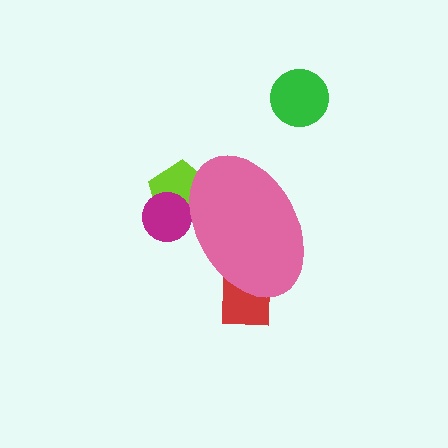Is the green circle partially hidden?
No, the green circle is fully visible.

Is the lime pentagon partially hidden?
Yes, the lime pentagon is partially hidden behind the pink ellipse.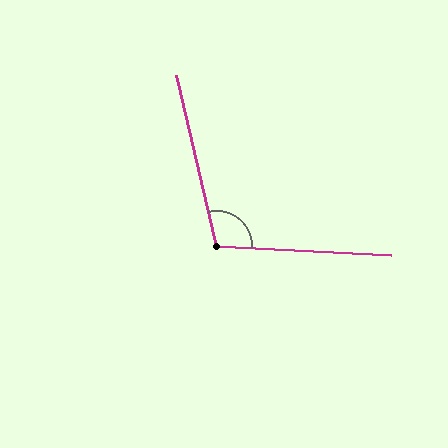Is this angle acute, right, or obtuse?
It is obtuse.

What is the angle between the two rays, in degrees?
Approximately 106 degrees.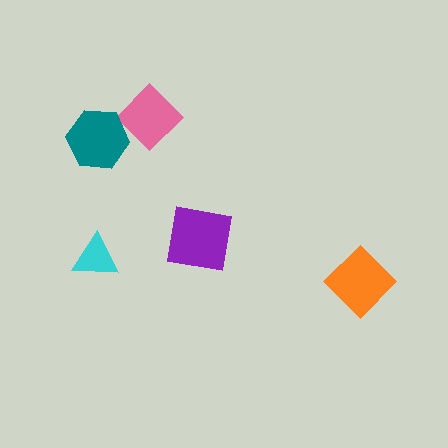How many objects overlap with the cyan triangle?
0 objects overlap with the cyan triangle.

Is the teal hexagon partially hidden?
No, no other shape covers it.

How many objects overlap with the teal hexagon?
1 object overlaps with the teal hexagon.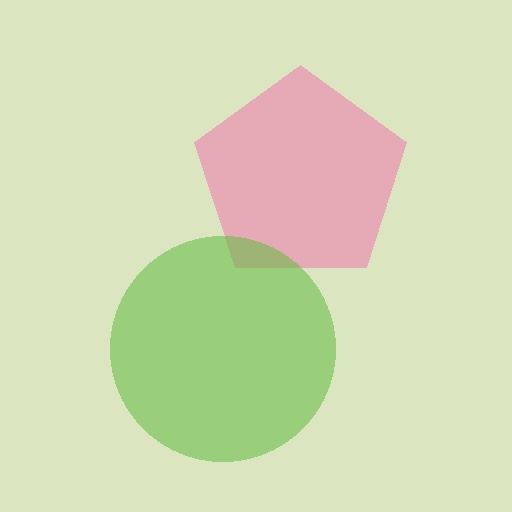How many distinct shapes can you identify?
There are 2 distinct shapes: a pink pentagon, a lime circle.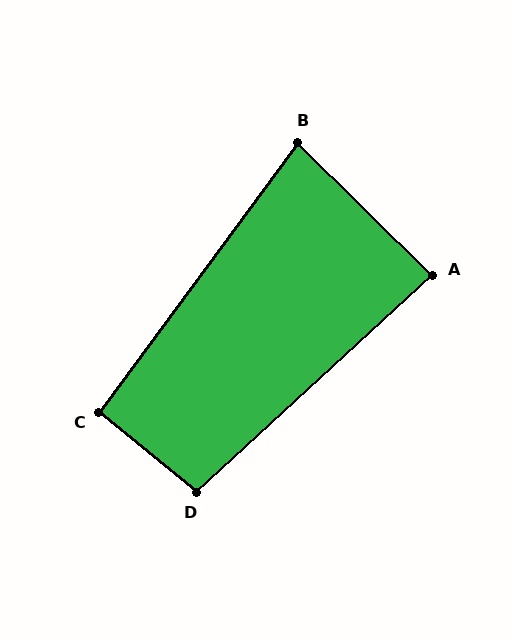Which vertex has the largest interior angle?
D, at approximately 98 degrees.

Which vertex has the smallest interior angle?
B, at approximately 82 degrees.